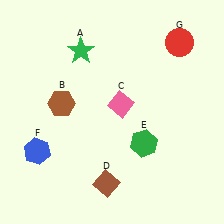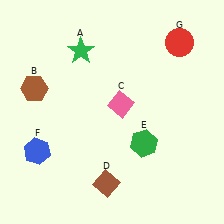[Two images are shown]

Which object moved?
The brown hexagon (B) moved left.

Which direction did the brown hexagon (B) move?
The brown hexagon (B) moved left.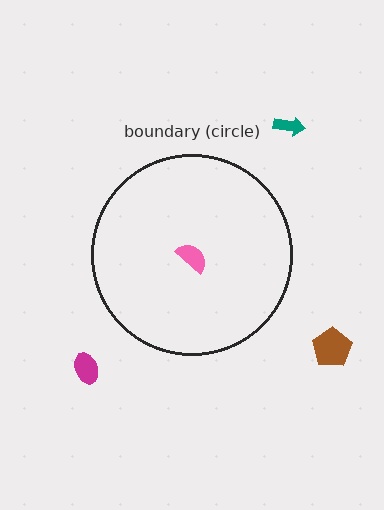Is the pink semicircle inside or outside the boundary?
Inside.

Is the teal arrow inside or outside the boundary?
Outside.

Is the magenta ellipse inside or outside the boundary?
Outside.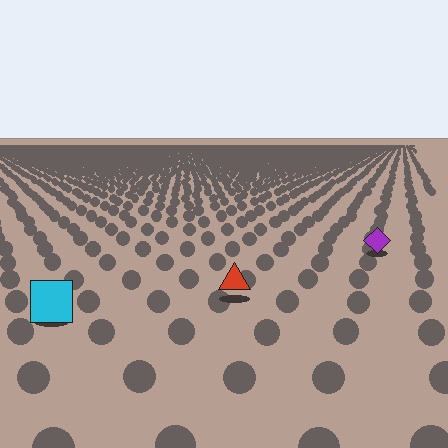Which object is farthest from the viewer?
The purple diamond is farthest from the viewer. It appears smaller and the ground texture around it is denser.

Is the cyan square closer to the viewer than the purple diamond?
Yes. The cyan square is closer — you can tell from the texture gradient: the ground texture is coarser near it.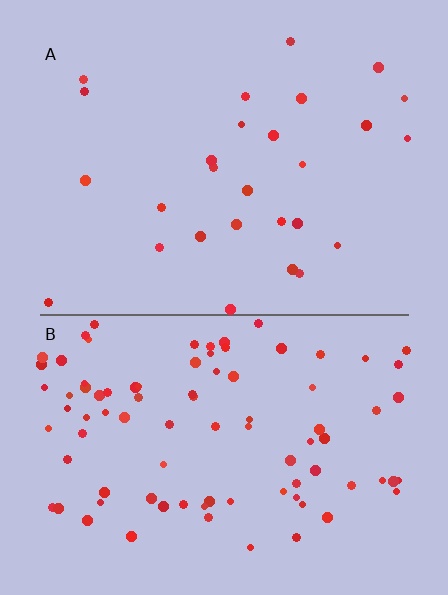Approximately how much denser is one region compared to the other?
Approximately 3.2× — region B over region A.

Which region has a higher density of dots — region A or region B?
B (the bottom).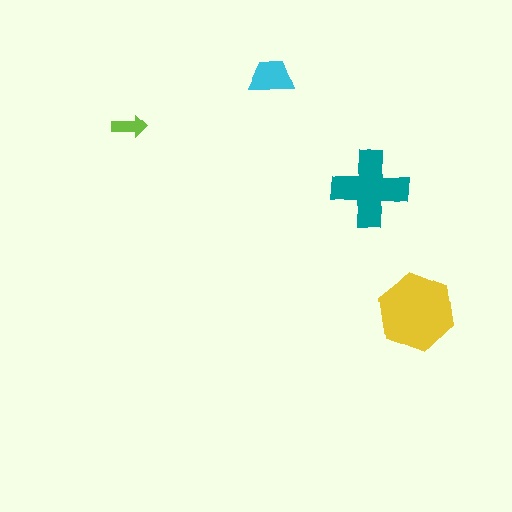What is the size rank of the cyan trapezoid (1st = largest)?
3rd.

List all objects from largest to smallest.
The yellow hexagon, the teal cross, the cyan trapezoid, the lime arrow.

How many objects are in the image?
There are 4 objects in the image.